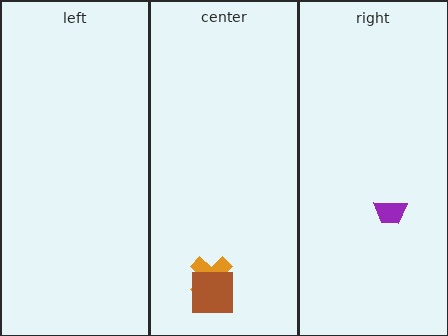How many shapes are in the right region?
1.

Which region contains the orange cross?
The center region.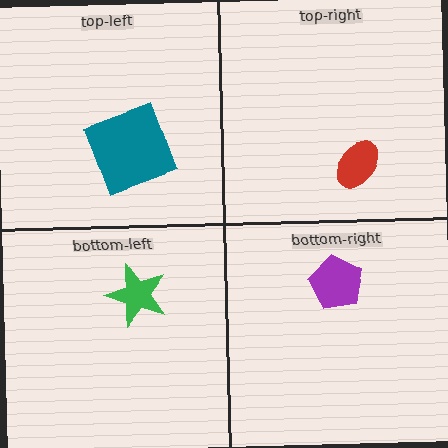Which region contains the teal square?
The top-left region.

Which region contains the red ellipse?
The top-right region.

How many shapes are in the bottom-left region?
1.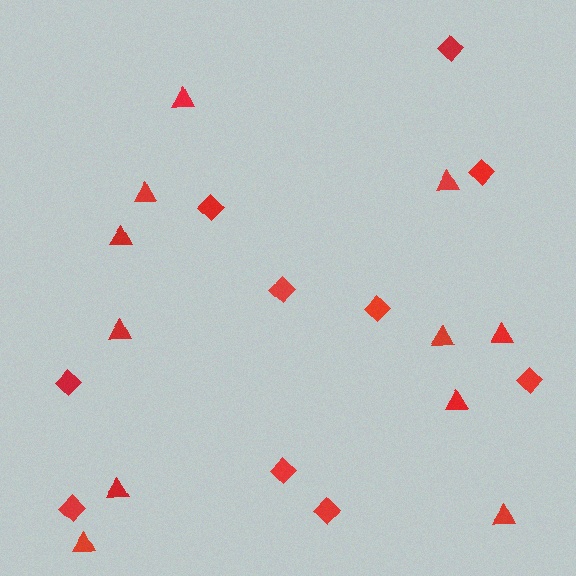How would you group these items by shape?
There are 2 groups: one group of diamonds (10) and one group of triangles (11).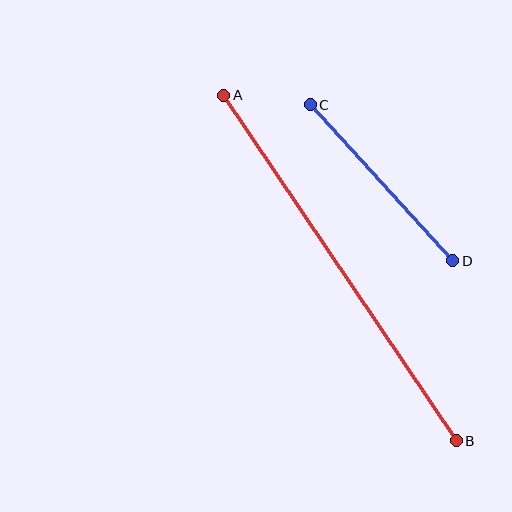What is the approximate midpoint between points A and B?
The midpoint is at approximately (340, 268) pixels.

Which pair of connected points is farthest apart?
Points A and B are farthest apart.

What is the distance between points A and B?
The distance is approximately 417 pixels.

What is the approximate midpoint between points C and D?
The midpoint is at approximately (381, 183) pixels.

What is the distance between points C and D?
The distance is approximately 211 pixels.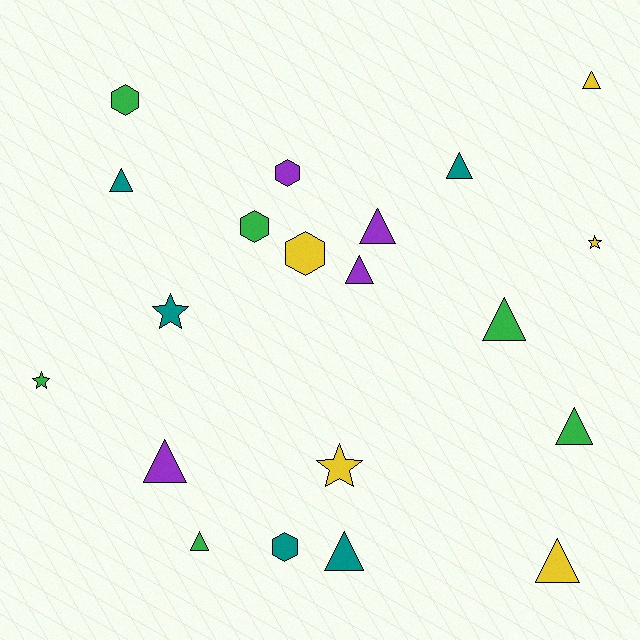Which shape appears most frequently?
Triangle, with 11 objects.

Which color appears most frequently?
Green, with 6 objects.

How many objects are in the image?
There are 20 objects.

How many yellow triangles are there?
There are 2 yellow triangles.